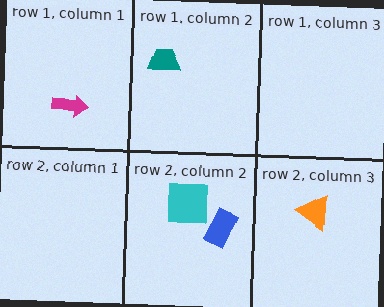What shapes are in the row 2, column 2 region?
The blue rectangle, the cyan square.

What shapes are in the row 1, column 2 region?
The teal trapezoid.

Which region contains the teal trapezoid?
The row 1, column 2 region.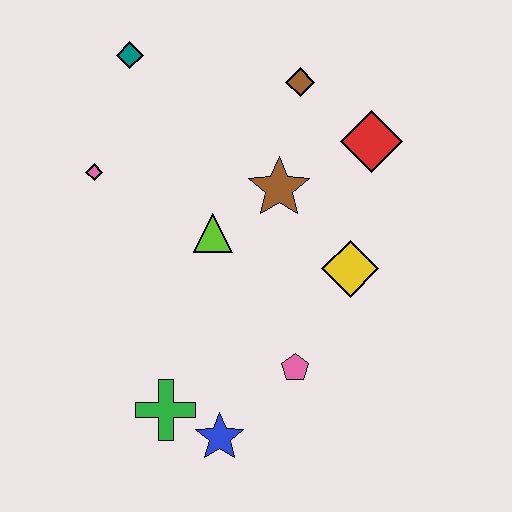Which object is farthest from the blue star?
The teal diamond is farthest from the blue star.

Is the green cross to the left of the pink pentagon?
Yes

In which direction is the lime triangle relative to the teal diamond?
The lime triangle is below the teal diamond.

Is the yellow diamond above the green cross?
Yes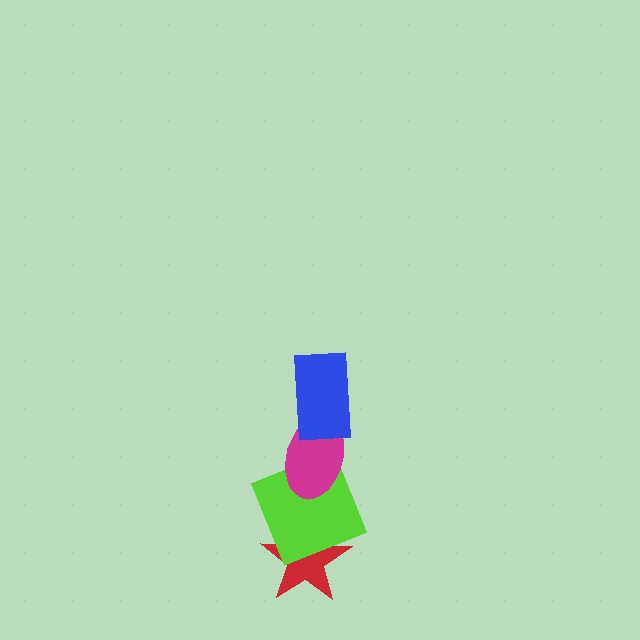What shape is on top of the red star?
The lime square is on top of the red star.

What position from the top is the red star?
The red star is 4th from the top.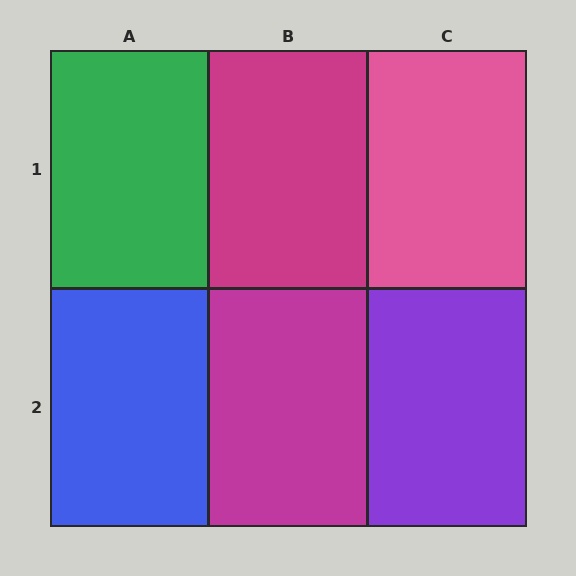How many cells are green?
1 cell is green.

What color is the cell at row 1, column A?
Green.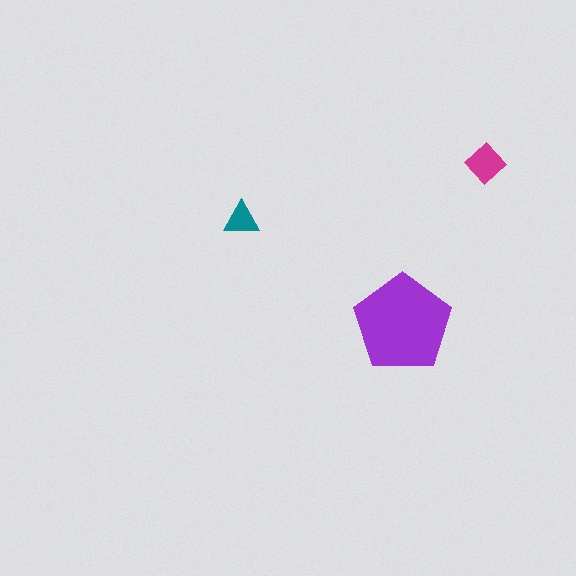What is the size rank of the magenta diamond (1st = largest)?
2nd.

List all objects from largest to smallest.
The purple pentagon, the magenta diamond, the teal triangle.